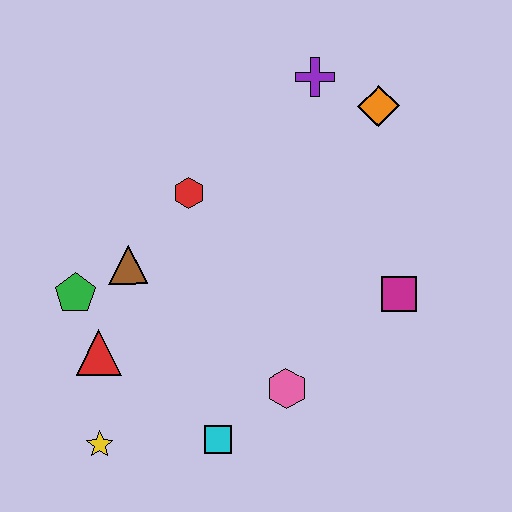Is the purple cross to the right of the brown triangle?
Yes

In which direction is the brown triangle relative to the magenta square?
The brown triangle is to the left of the magenta square.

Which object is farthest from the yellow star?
The orange diamond is farthest from the yellow star.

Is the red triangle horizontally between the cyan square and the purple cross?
No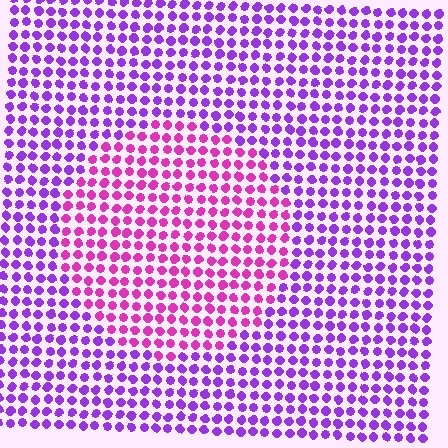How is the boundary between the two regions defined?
The boundary is defined purely by a slight shift in hue (about 38 degrees). Spacing, size, and orientation are identical on both sides.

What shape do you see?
I see a circle.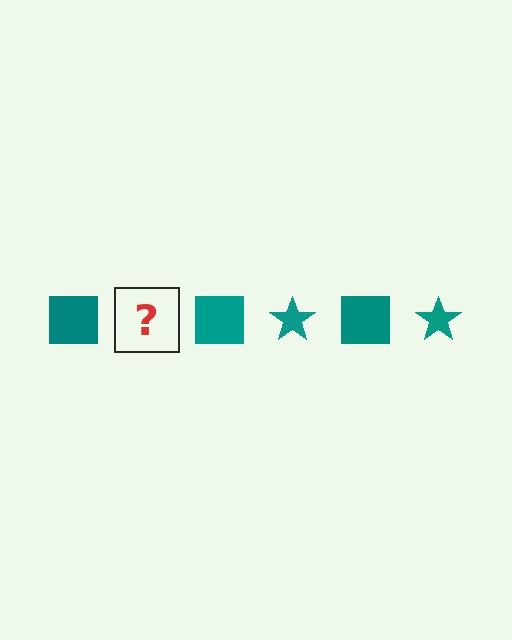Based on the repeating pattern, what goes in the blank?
The blank should be a teal star.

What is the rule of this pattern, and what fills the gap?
The rule is that the pattern cycles through square, star shapes in teal. The gap should be filled with a teal star.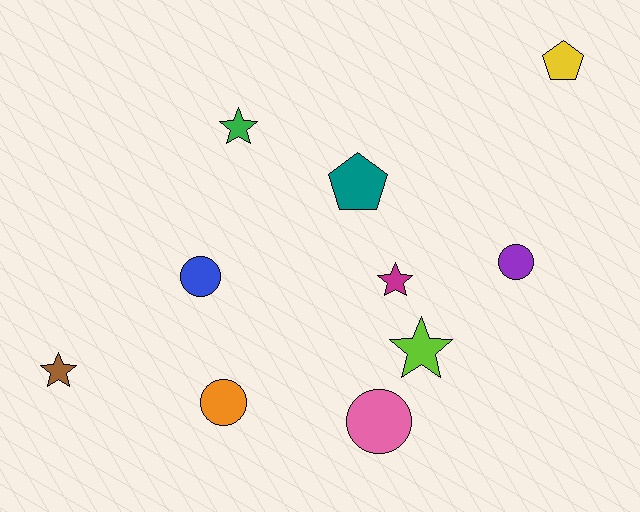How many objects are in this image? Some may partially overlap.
There are 10 objects.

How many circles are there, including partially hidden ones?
There are 4 circles.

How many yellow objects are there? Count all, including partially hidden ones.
There is 1 yellow object.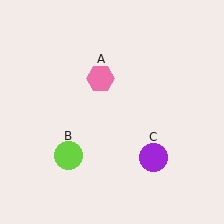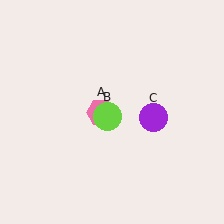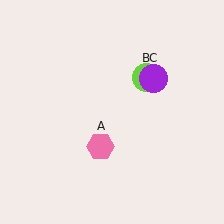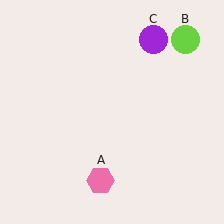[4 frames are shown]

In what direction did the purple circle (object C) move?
The purple circle (object C) moved up.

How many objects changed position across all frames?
3 objects changed position: pink hexagon (object A), lime circle (object B), purple circle (object C).